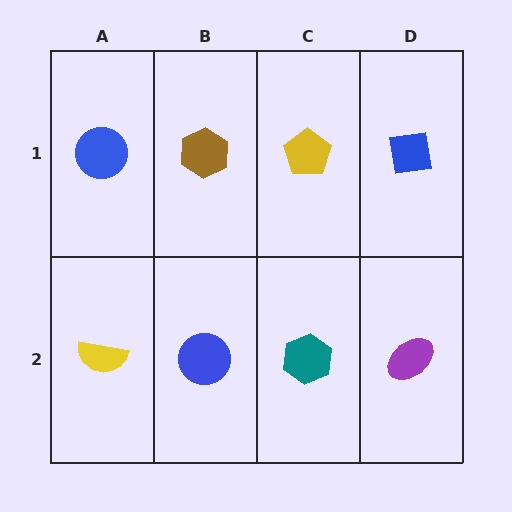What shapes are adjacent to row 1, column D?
A purple ellipse (row 2, column D), a yellow pentagon (row 1, column C).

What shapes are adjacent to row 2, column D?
A blue square (row 1, column D), a teal hexagon (row 2, column C).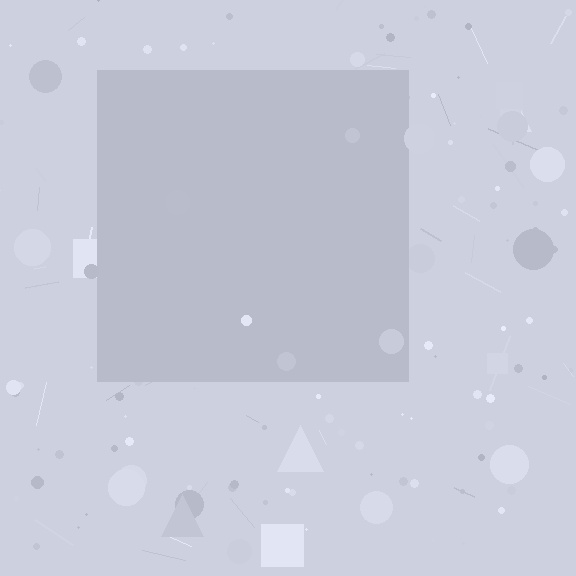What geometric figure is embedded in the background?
A square is embedded in the background.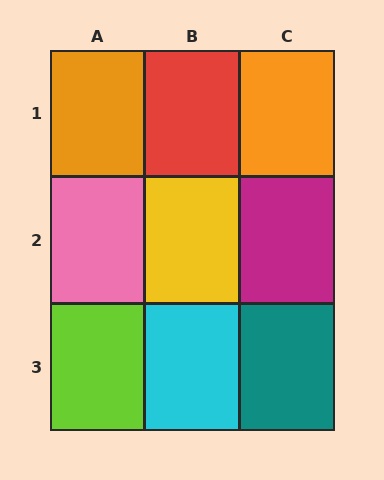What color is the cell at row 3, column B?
Cyan.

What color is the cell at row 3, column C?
Teal.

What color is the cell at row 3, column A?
Lime.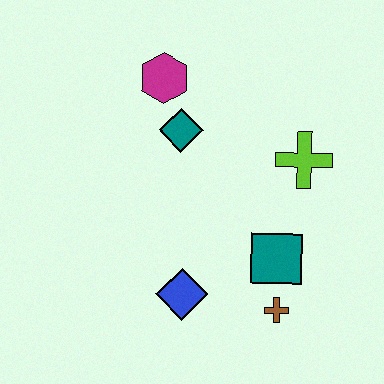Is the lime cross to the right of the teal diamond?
Yes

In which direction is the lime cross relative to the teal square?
The lime cross is above the teal square.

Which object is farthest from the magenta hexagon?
The brown cross is farthest from the magenta hexagon.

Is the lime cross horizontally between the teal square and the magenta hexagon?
No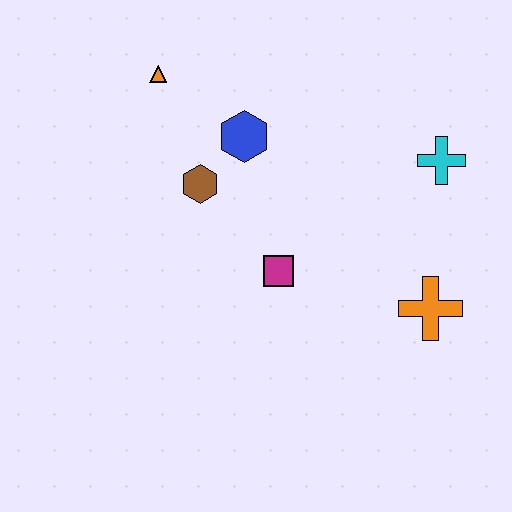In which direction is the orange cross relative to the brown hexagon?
The orange cross is to the right of the brown hexagon.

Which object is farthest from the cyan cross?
The orange triangle is farthest from the cyan cross.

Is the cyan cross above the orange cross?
Yes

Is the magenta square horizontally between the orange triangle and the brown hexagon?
No